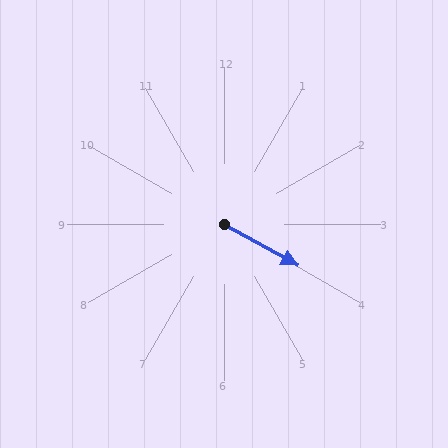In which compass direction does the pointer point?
Southeast.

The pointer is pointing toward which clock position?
Roughly 4 o'clock.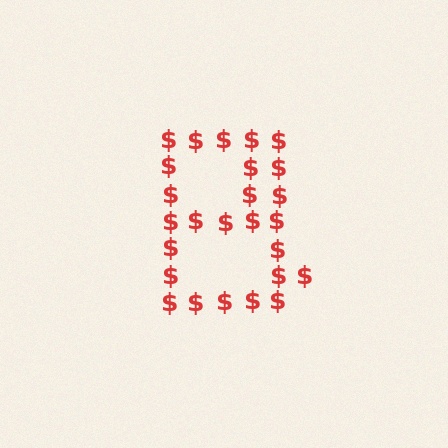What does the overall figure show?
The overall figure shows the letter B.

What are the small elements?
The small elements are dollar signs.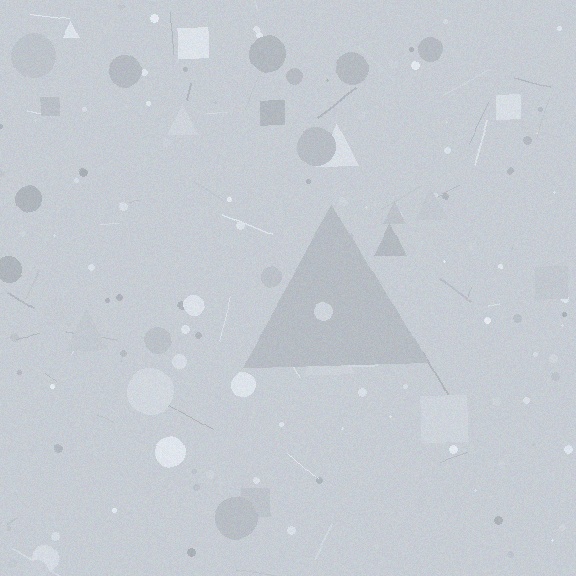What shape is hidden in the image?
A triangle is hidden in the image.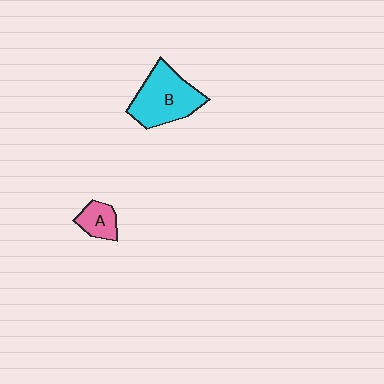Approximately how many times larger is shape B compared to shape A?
Approximately 2.6 times.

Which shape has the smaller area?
Shape A (pink).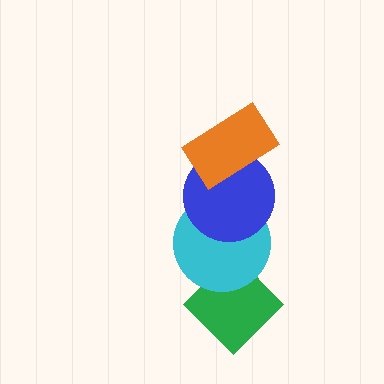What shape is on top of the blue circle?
The orange rectangle is on top of the blue circle.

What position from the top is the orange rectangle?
The orange rectangle is 1st from the top.